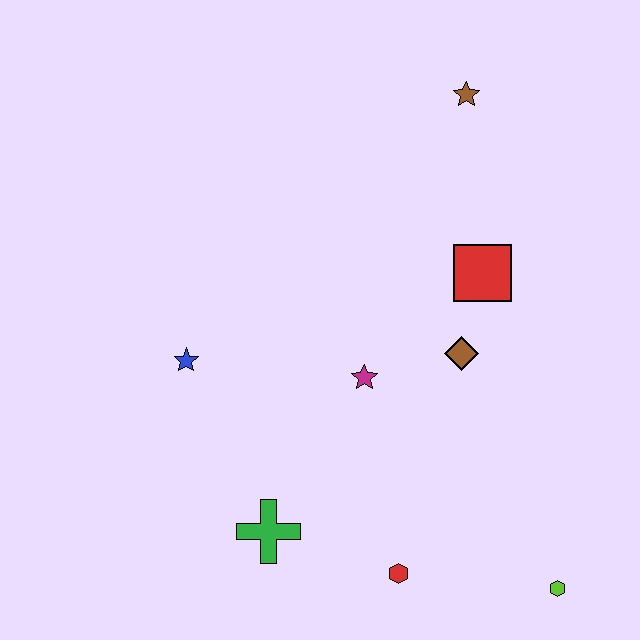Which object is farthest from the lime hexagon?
The brown star is farthest from the lime hexagon.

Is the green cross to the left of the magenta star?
Yes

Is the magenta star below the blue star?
Yes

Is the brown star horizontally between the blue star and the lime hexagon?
Yes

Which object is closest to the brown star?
The red square is closest to the brown star.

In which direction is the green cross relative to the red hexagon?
The green cross is to the left of the red hexagon.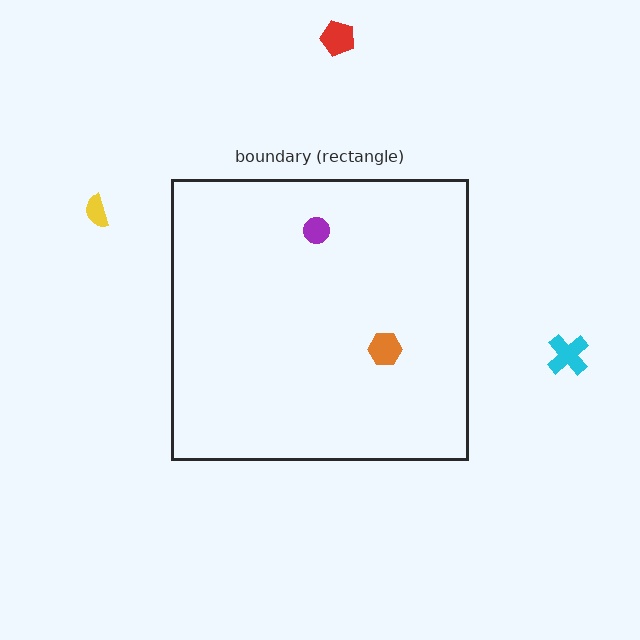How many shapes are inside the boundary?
2 inside, 3 outside.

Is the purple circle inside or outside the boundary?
Inside.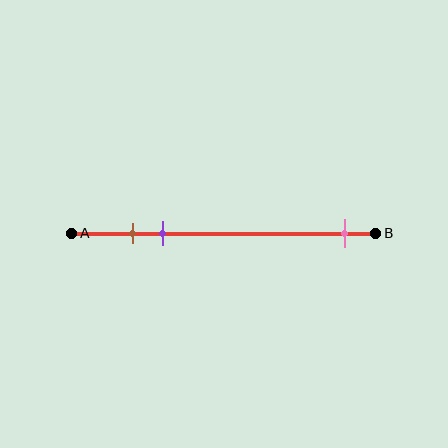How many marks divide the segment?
There are 3 marks dividing the segment.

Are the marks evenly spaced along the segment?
No, the marks are not evenly spaced.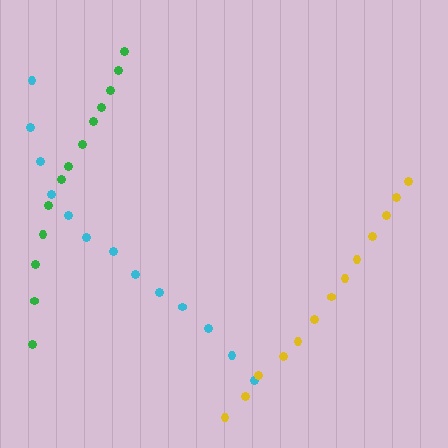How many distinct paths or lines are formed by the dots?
There are 3 distinct paths.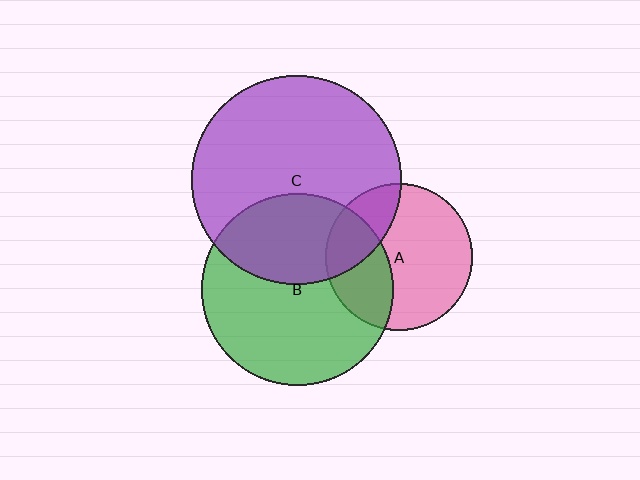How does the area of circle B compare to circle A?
Approximately 1.7 times.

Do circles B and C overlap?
Yes.